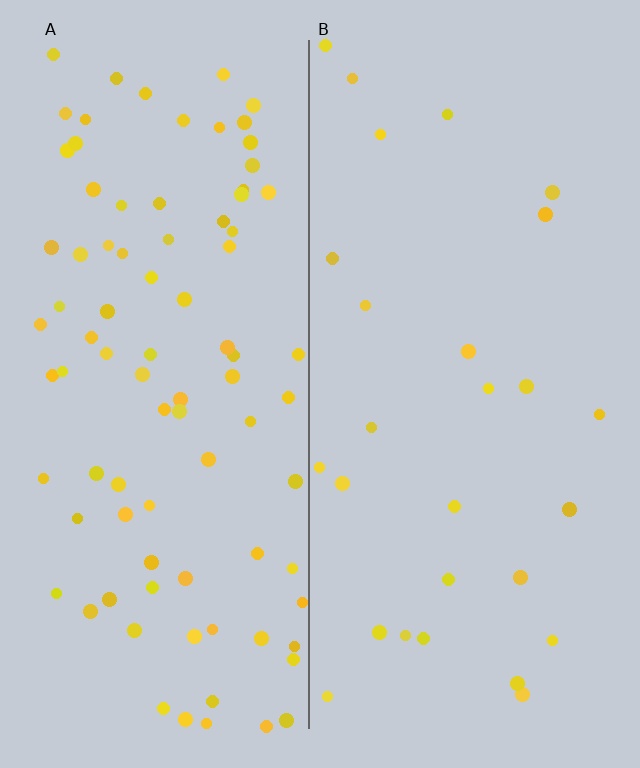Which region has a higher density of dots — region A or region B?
A (the left).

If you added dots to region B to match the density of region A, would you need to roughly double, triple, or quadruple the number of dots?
Approximately triple.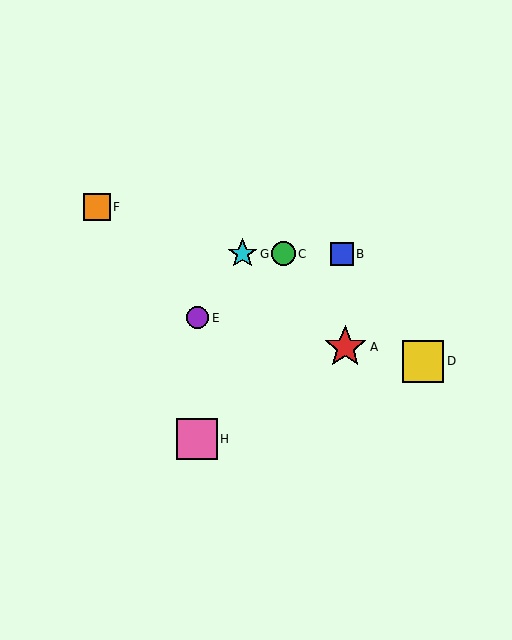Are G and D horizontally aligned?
No, G is at y≈254 and D is at y≈361.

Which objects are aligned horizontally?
Objects B, C, G are aligned horizontally.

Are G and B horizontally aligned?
Yes, both are at y≈254.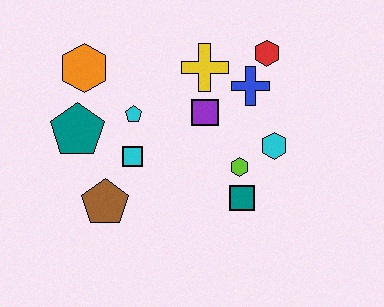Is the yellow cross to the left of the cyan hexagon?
Yes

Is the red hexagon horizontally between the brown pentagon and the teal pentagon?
No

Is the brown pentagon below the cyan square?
Yes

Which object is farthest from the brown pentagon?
The red hexagon is farthest from the brown pentagon.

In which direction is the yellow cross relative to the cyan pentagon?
The yellow cross is to the right of the cyan pentagon.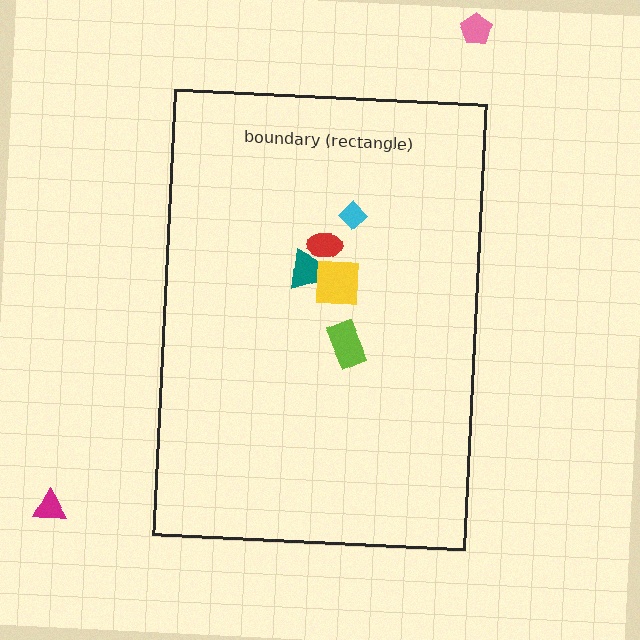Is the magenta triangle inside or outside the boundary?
Outside.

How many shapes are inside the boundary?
5 inside, 2 outside.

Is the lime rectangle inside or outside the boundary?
Inside.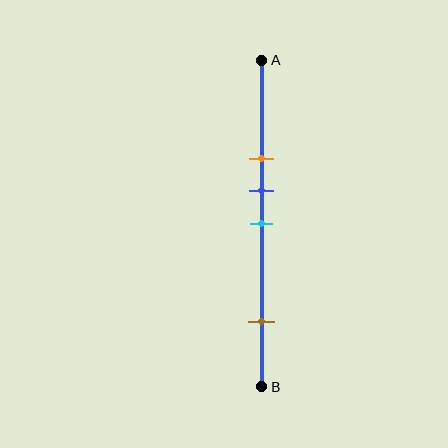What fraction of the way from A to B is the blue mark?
The blue mark is approximately 40% (0.4) of the way from A to B.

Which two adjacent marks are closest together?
The blue and cyan marks are the closest adjacent pair.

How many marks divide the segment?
There are 4 marks dividing the segment.